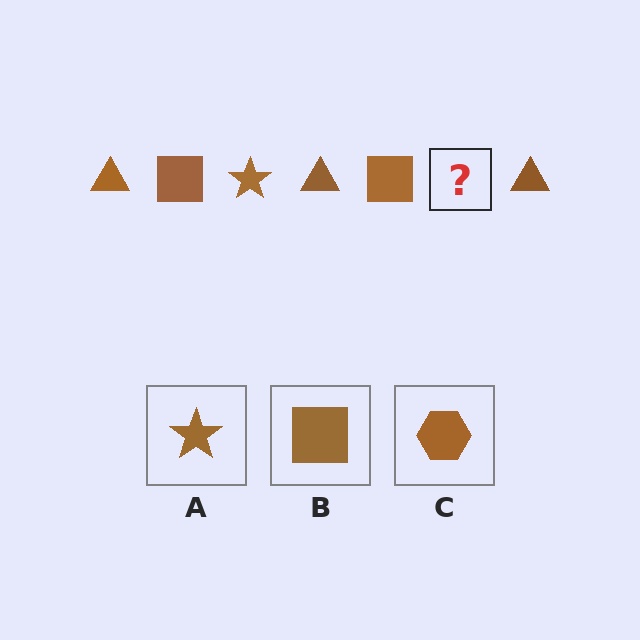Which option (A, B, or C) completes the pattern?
A.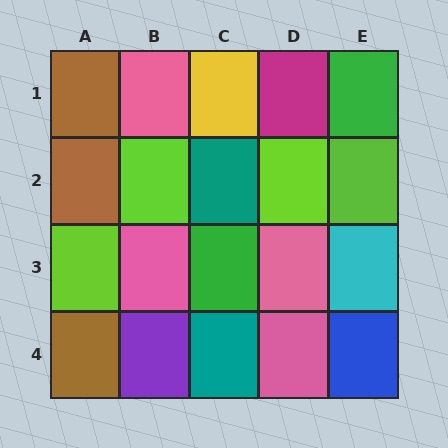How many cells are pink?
4 cells are pink.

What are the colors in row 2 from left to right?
Brown, lime, teal, lime, lime.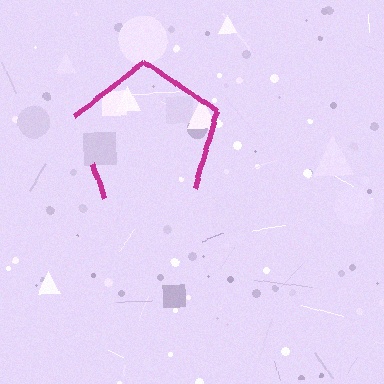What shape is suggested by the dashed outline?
The dashed outline suggests a pentagon.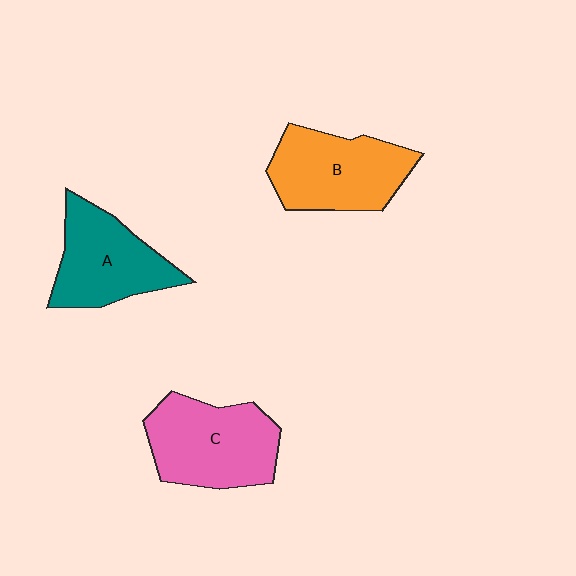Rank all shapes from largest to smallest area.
From largest to smallest: C (pink), B (orange), A (teal).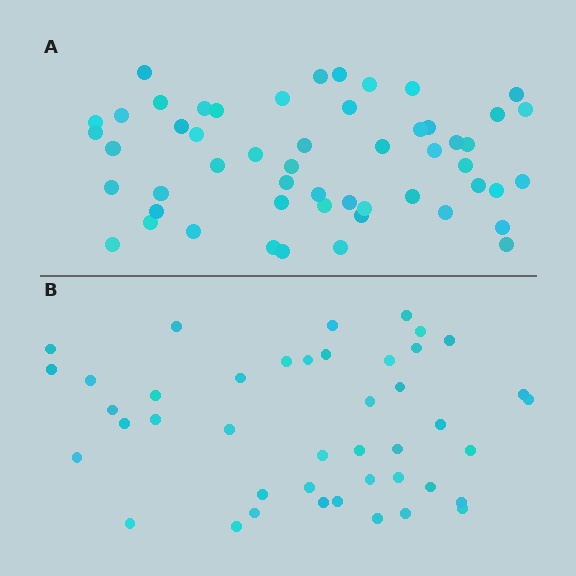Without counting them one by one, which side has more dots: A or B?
Region A (the top region) has more dots.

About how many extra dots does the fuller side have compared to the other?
Region A has roughly 10 or so more dots than region B.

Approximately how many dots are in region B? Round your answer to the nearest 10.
About 40 dots. (The exact count is 43, which rounds to 40.)